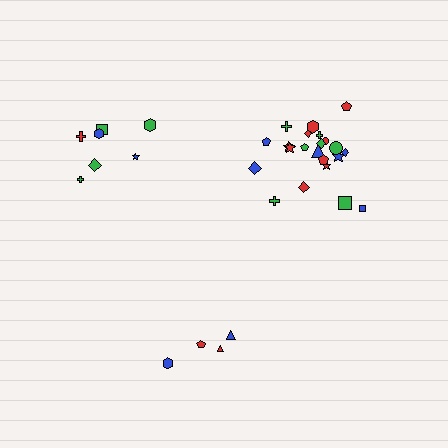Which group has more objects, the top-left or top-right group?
The top-right group.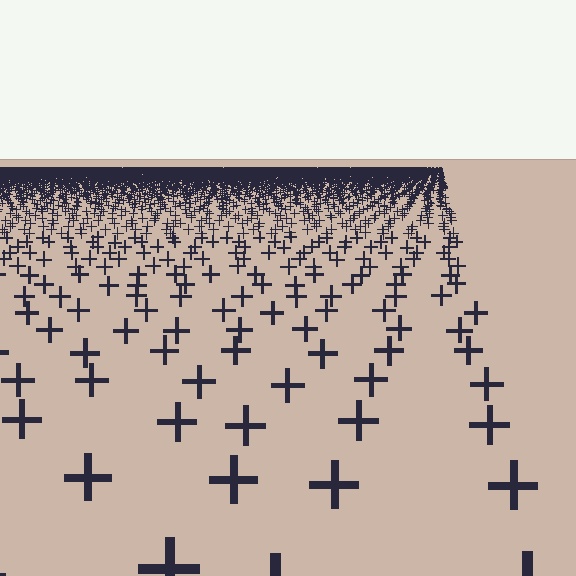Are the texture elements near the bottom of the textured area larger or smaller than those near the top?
Larger. Near the bottom, elements are closer to the viewer and appear at a bigger on-screen size.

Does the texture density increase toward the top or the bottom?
Density increases toward the top.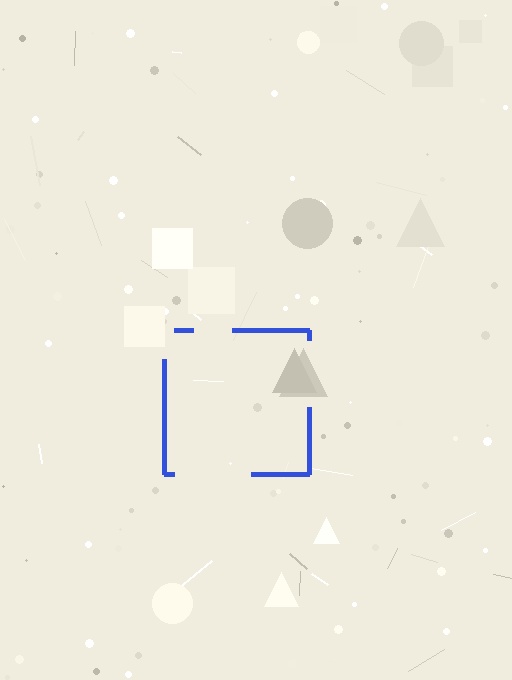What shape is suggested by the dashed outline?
The dashed outline suggests a square.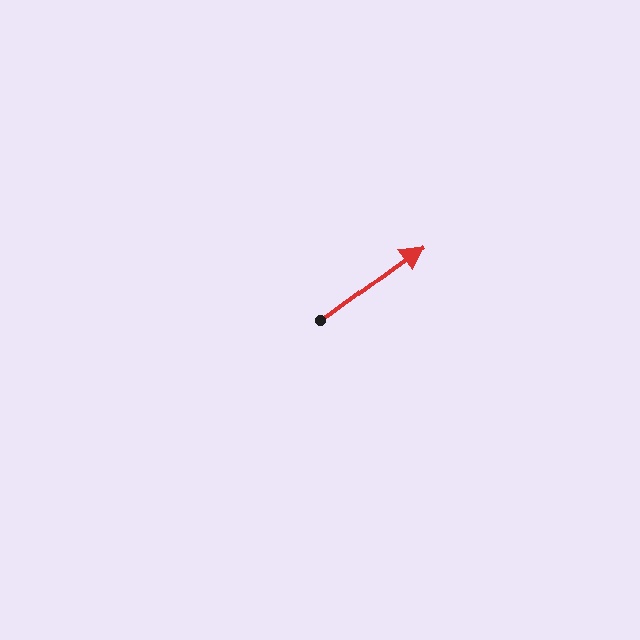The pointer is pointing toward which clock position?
Roughly 2 o'clock.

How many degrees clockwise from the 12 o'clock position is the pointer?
Approximately 54 degrees.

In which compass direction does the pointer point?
Northeast.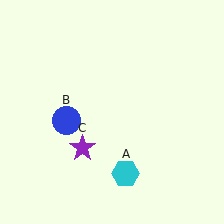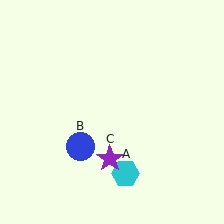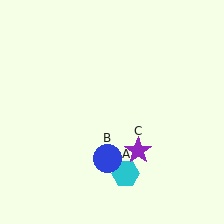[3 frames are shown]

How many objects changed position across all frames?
2 objects changed position: blue circle (object B), purple star (object C).